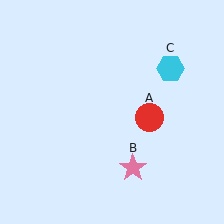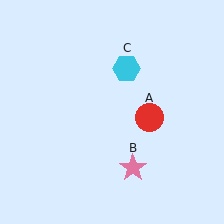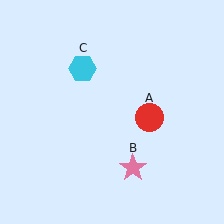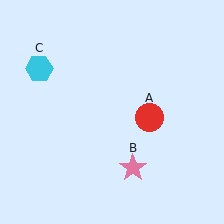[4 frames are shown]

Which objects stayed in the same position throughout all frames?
Red circle (object A) and pink star (object B) remained stationary.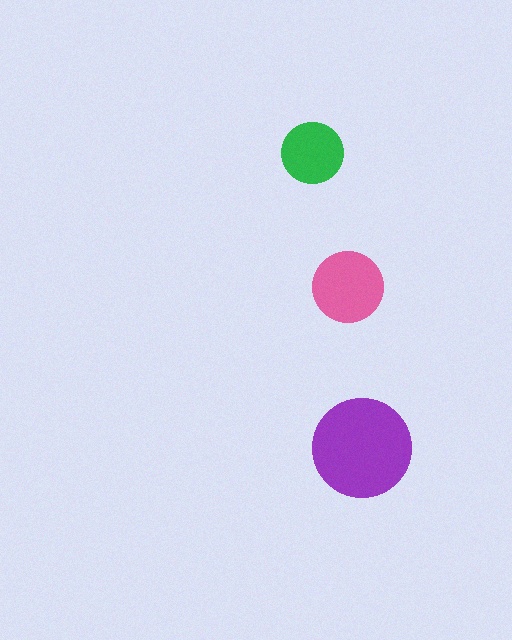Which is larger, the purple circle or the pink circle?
The purple one.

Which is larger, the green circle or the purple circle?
The purple one.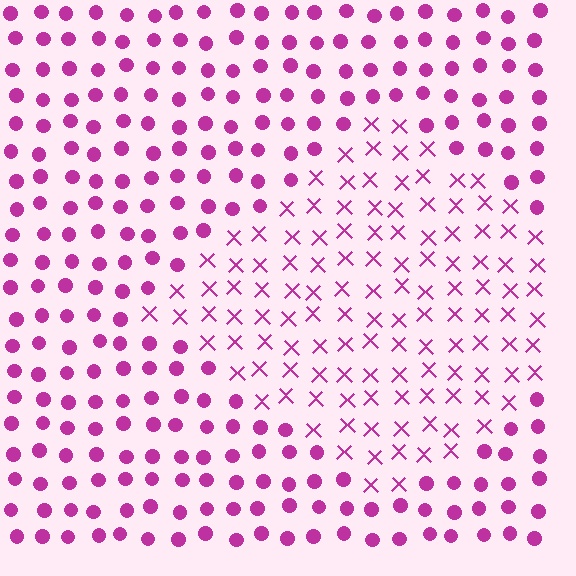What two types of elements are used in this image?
The image uses X marks inside the diamond region and circles outside it.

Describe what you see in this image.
The image is filled with small magenta elements arranged in a uniform grid. A diamond-shaped region contains X marks, while the surrounding area contains circles. The boundary is defined purely by the change in element shape.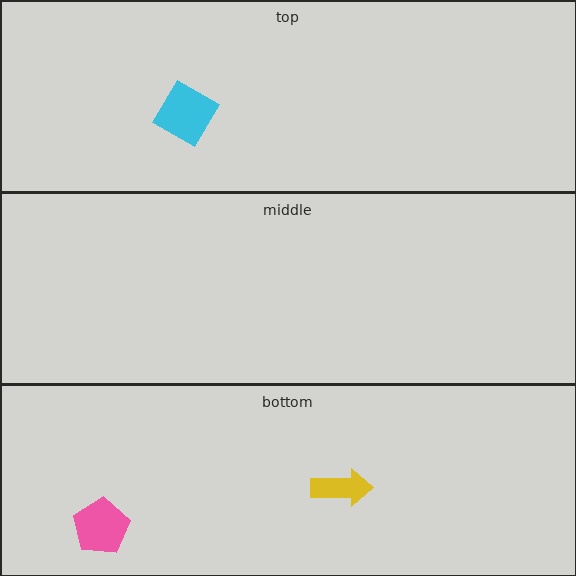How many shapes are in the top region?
1.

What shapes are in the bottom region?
The yellow arrow, the pink pentagon.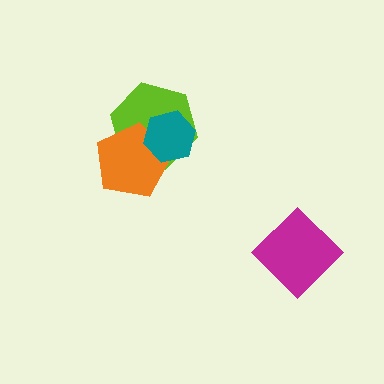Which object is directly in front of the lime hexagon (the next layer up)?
The orange pentagon is directly in front of the lime hexagon.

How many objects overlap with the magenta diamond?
0 objects overlap with the magenta diamond.